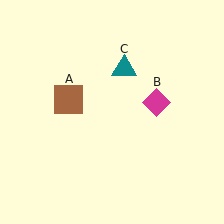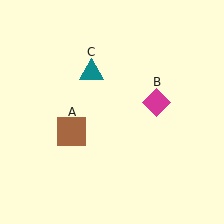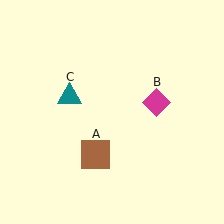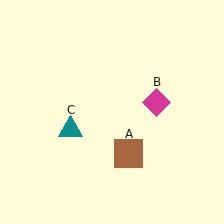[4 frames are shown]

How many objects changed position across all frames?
2 objects changed position: brown square (object A), teal triangle (object C).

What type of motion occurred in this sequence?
The brown square (object A), teal triangle (object C) rotated counterclockwise around the center of the scene.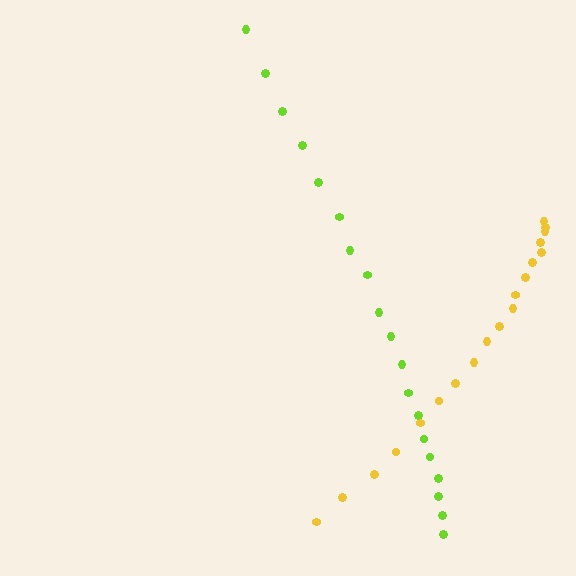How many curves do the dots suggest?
There are 2 distinct paths.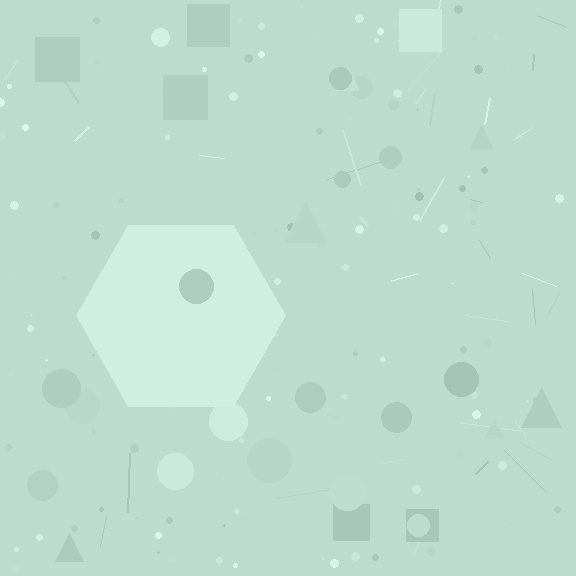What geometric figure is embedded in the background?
A hexagon is embedded in the background.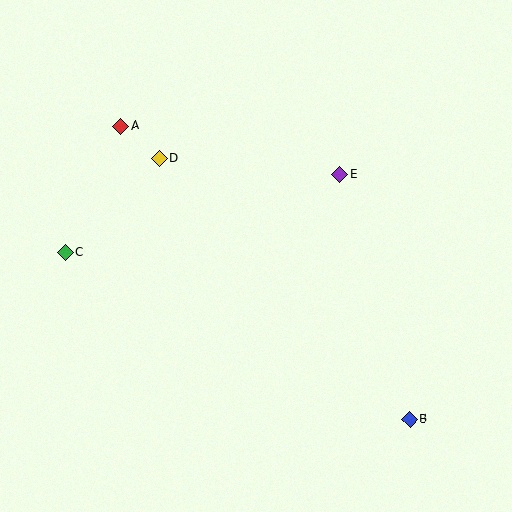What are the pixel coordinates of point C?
Point C is at (65, 252).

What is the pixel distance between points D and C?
The distance between D and C is 133 pixels.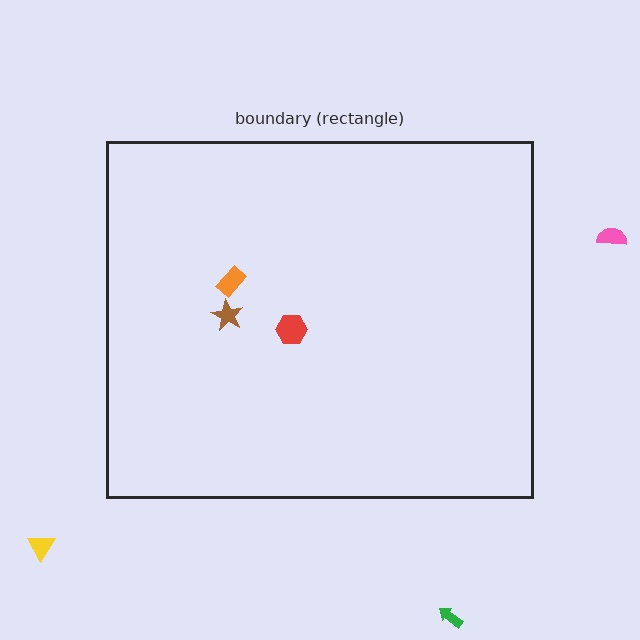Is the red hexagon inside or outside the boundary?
Inside.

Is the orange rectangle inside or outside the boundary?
Inside.